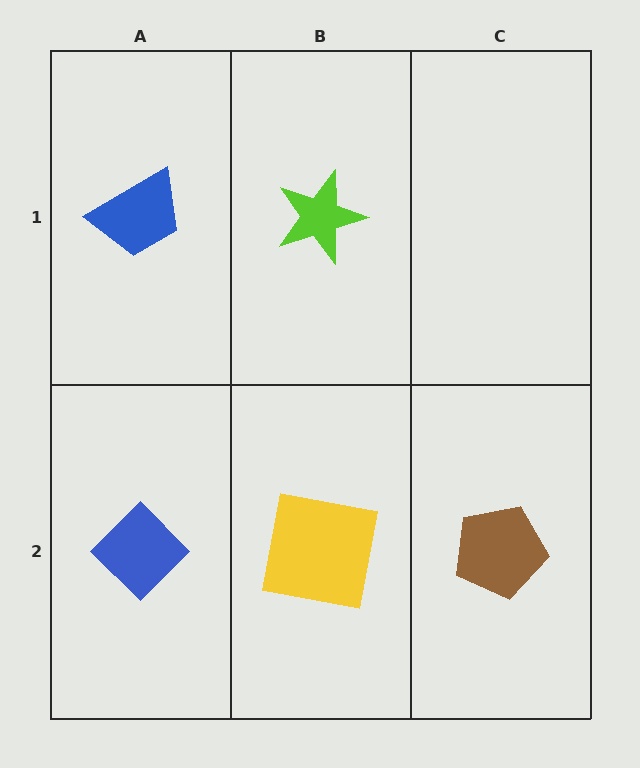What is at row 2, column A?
A blue diamond.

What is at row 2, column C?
A brown pentagon.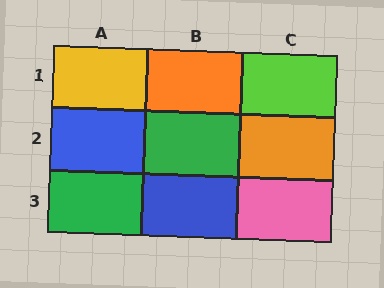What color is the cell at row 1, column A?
Yellow.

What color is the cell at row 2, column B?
Green.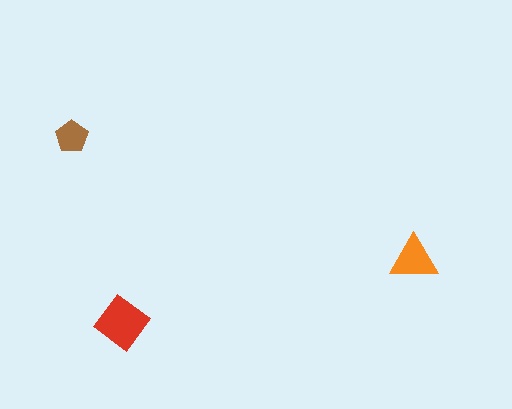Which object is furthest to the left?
The brown pentagon is leftmost.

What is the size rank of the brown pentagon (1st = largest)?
3rd.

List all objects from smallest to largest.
The brown pentagon, the orange triangle, the red diamond.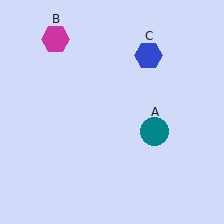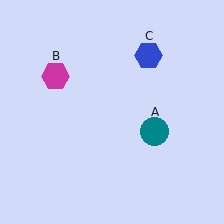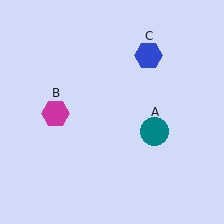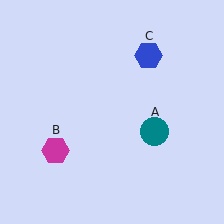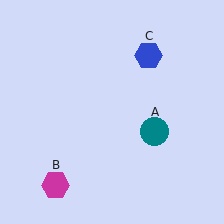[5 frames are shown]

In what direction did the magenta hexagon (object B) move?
The magenta hexagon (object B) moved down.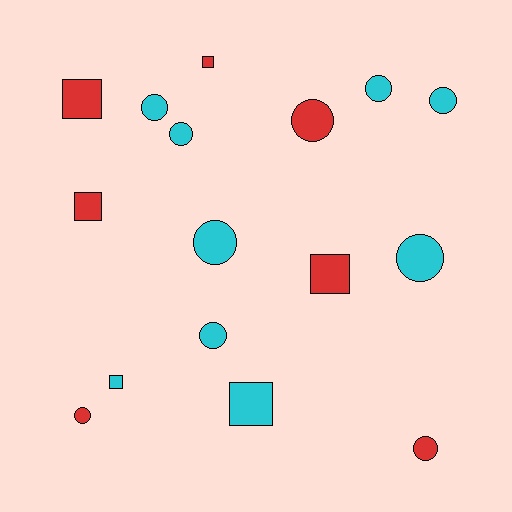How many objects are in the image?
There are 16 objects.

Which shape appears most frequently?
Circle, with 10 objects.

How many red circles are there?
There are 3 red circles.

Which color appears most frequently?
Cyan, with 9 objects.